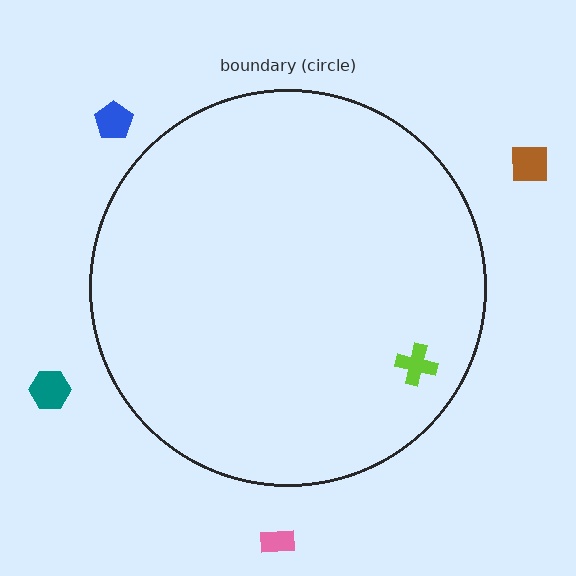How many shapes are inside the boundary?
1 inside, 4 outside.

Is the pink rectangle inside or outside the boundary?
Outside.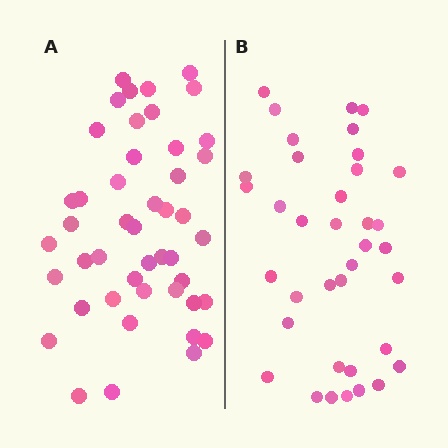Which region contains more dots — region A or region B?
Region A (the left region) has more dots.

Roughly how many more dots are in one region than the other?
Region A has roughly 8 or so more dots than region B.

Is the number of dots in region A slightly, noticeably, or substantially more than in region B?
Region A has only slightly more — the two regions are fairly close. The ratio is roughly 1.2 to 1.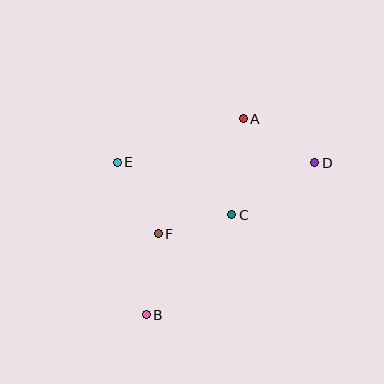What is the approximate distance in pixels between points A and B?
The distance between A and B is approximately 218 pixels.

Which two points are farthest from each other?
Points B and D are farthest from each other.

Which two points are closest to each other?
Points C and F are closest to each other.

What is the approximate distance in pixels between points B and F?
The distance between B and F is approximately 82 pixels.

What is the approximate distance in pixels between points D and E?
The distance between D and E is approximately 198 pixels.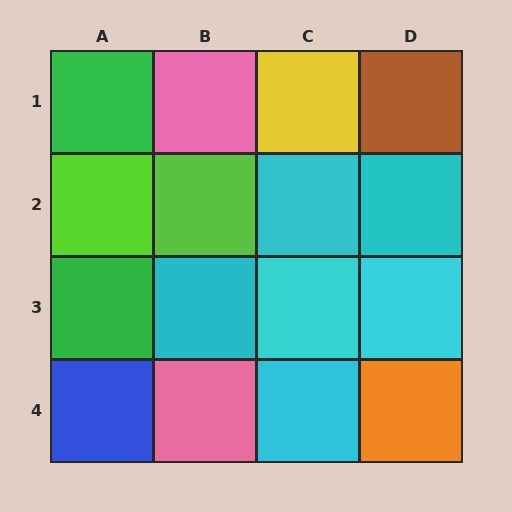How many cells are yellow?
1 cell is yellow.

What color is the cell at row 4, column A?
Blue.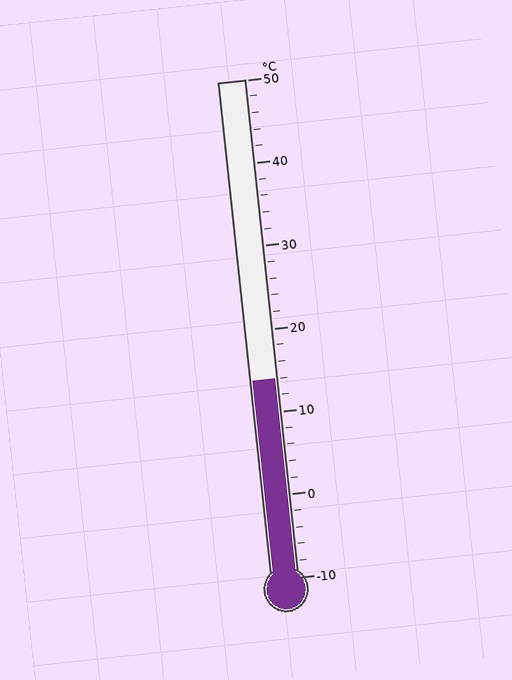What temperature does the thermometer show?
The thermometer shows approximately 14°C.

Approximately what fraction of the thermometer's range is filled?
The thermometer is filled to approximately 40% of its range.